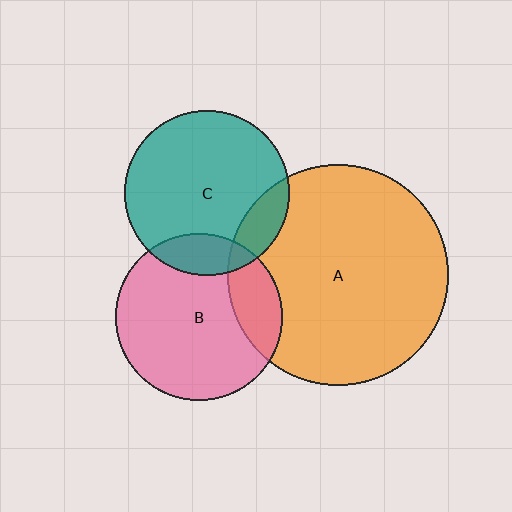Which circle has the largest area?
Circle A (orange).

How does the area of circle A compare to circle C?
Approximately 1.8 times.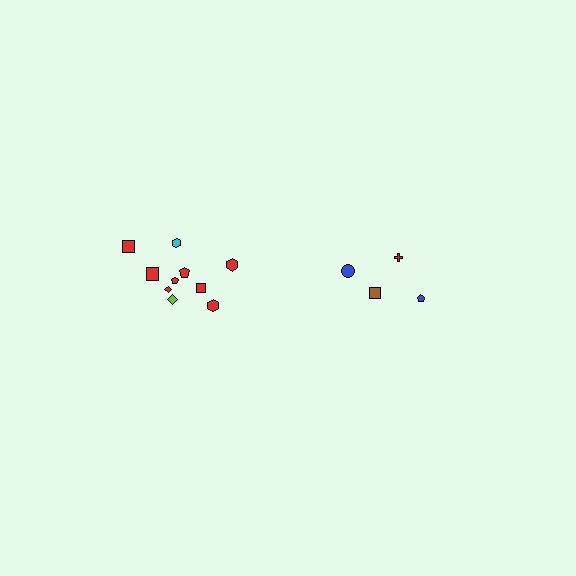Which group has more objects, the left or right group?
The left group.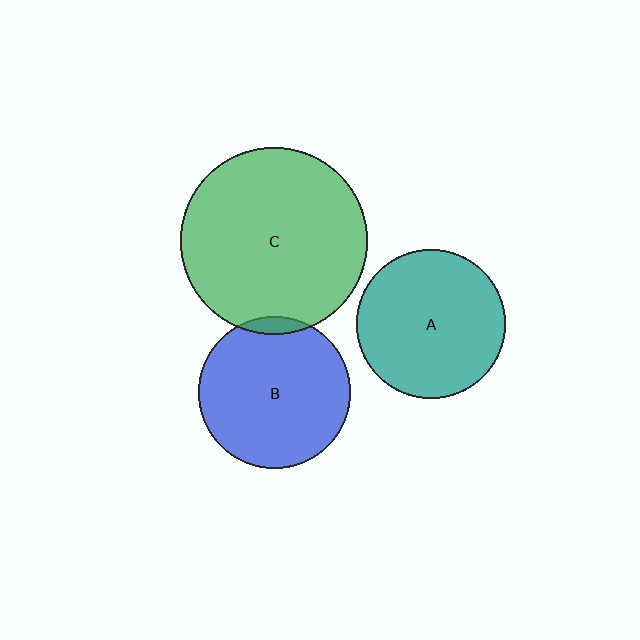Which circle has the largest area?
Circle C (green).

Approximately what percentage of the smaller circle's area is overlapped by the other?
Approximately 5%.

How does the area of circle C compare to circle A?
Approximately 1.6 times.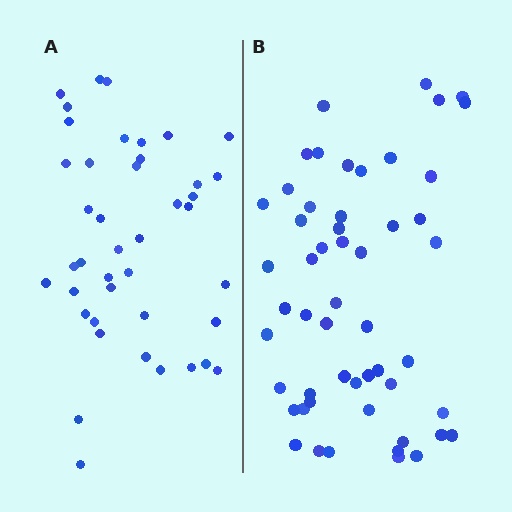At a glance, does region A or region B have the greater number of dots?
Region B (the right region) has more dots.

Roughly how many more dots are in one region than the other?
Region B has roughly 12 or so more dots than region A.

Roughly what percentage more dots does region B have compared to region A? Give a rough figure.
About 25% more.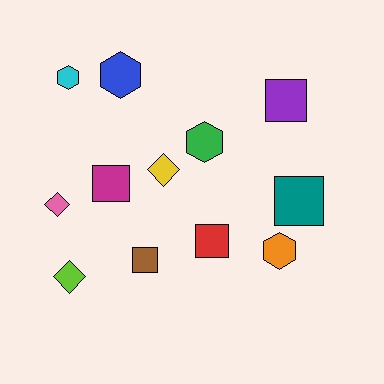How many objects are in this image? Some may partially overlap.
There are 12 objects.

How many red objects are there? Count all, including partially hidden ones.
There is 1 red object.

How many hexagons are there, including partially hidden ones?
There are 4 hexagons.